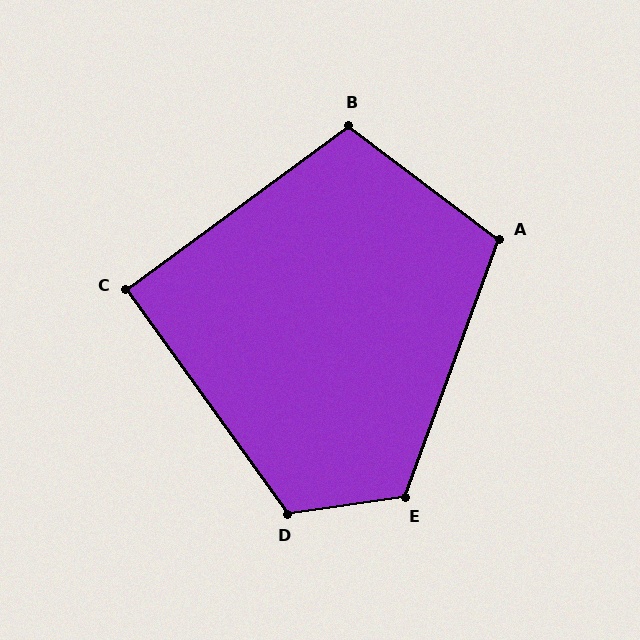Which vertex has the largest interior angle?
E, at approximately 118 degrees.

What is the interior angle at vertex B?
Approximately 107 degrees (obtuse).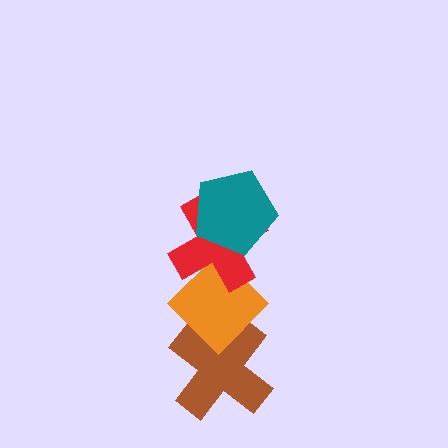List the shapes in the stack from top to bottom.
From top to bottom: the teal pentagon, the red cross, the orange diamond, the brown cross.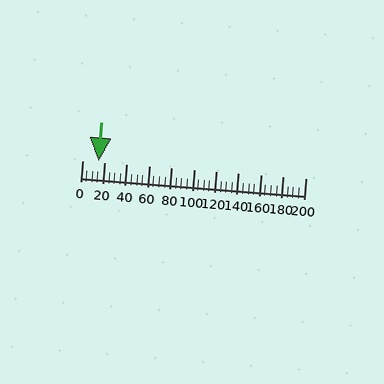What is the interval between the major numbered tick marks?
The major tick marks are spaced 20 units apart.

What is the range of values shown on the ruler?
The ruler shows values from 0 to 200.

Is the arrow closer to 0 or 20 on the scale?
The arrow is closer to 20.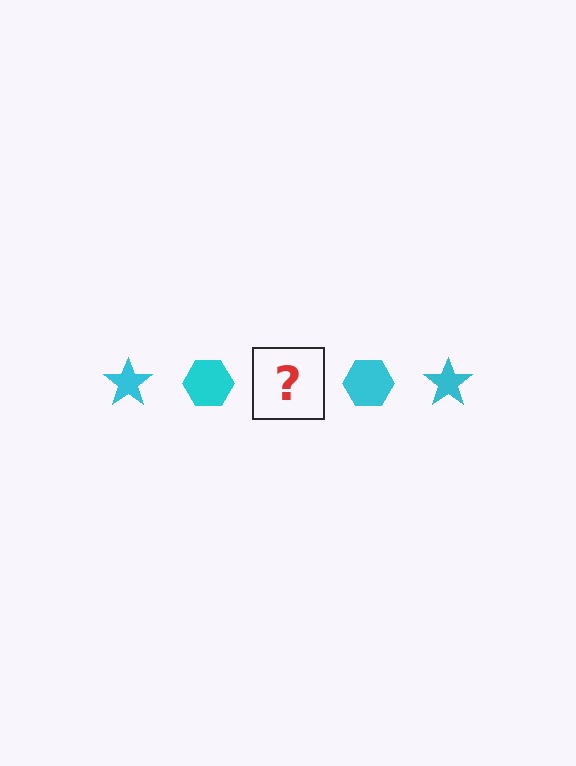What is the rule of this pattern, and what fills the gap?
The rule is that the pattern cycles through star, hexagon shapes in cyan. The gap should be filled with a cyan star.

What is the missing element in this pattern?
The missing element is a cyan star.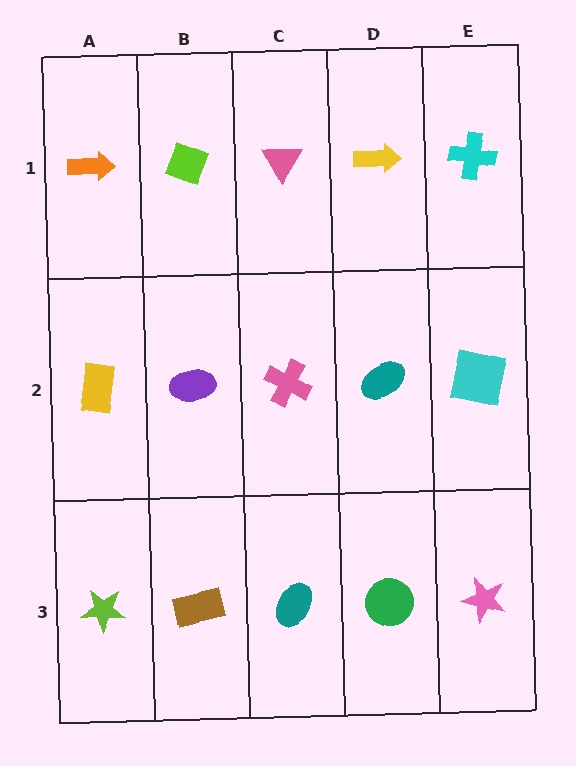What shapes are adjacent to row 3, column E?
A cyan square (row 2, column E), a green circle (row 3, column D).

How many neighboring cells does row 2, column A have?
3.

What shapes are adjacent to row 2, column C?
A pink triangle (row 1, column C), a teal ellipse (row 3, column C), a purple ellipse (row 2, column B), a teal ellipse (row 2, column D).